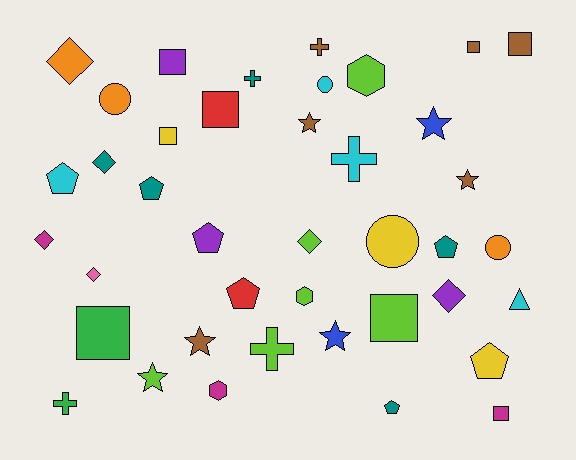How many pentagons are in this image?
There are 7 pentagons.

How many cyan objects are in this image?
There are 4 cyan objects.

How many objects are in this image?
There are 40 objects.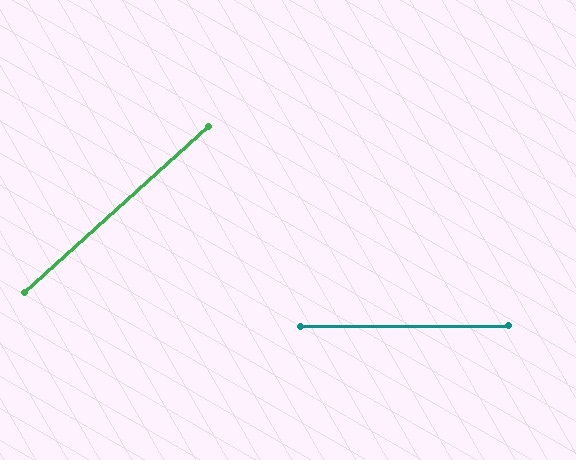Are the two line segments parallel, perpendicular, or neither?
Neither parallel nor perpendicular — they differ by about 42°.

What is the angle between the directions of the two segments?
Approximately 42 degrees.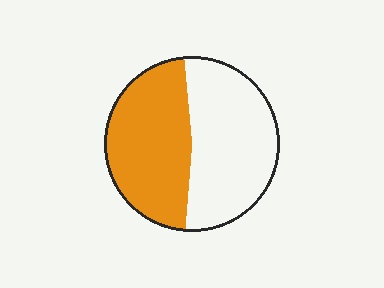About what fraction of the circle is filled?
About one half (1/2).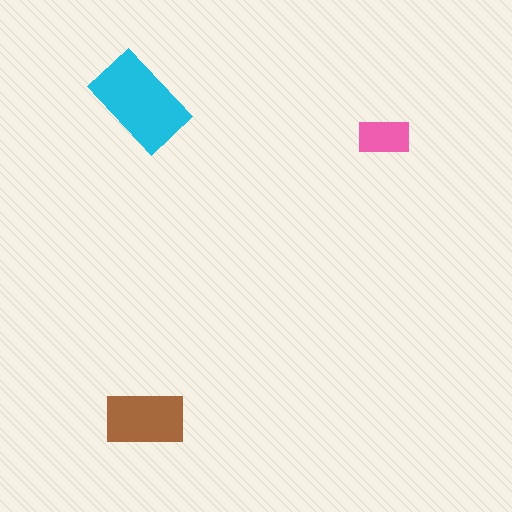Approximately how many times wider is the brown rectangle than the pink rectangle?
About 1.5 times wider.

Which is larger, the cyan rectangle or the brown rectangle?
The cyan one.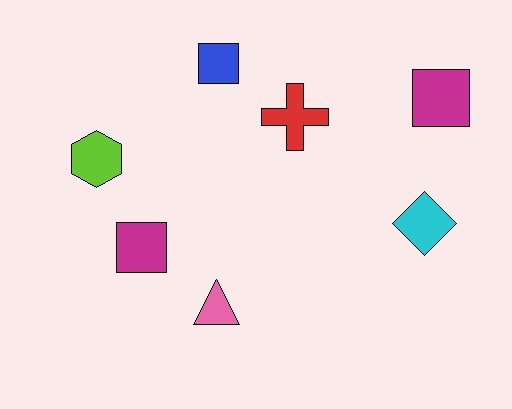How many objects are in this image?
There are 7 objects.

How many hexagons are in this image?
There is 1 hexagon.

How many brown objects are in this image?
There are no brown objects.